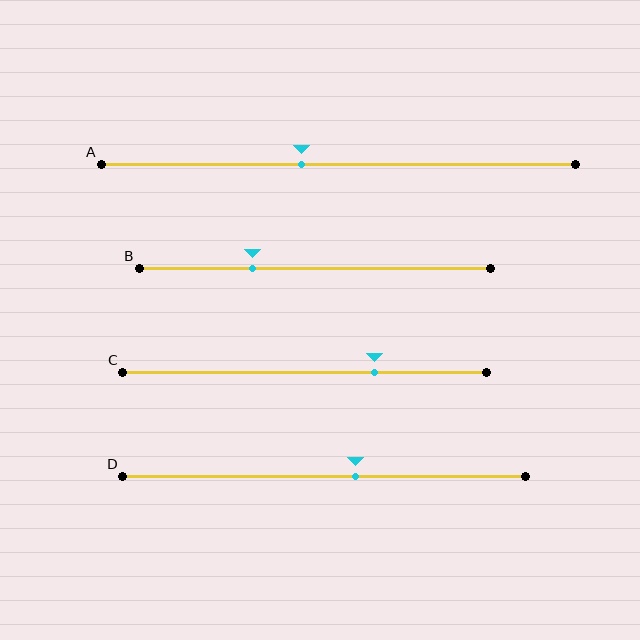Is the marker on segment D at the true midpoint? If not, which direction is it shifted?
No, the marker on segment D is shifted to the right by about 8% of the segment length.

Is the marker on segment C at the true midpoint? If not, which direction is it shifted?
No, the marker on segment C is shifted to the right by about 19% of the segment length.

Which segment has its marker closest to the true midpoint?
Segment A has its marker closest to the true midpoint.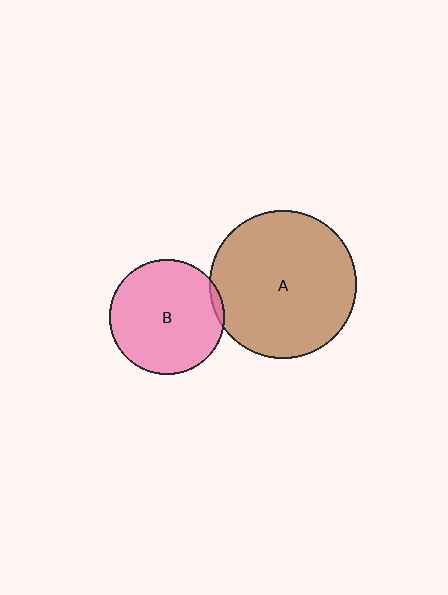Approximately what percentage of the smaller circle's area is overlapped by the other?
Approximately 5%.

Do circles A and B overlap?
Yes.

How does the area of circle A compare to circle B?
Approximately 1.6 times.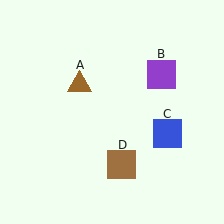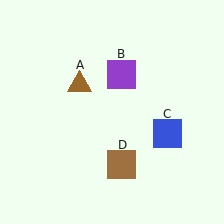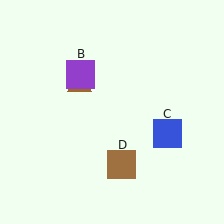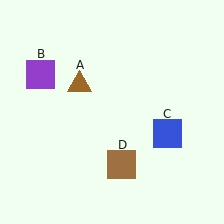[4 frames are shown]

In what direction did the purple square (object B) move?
The purple square (object B) moved left.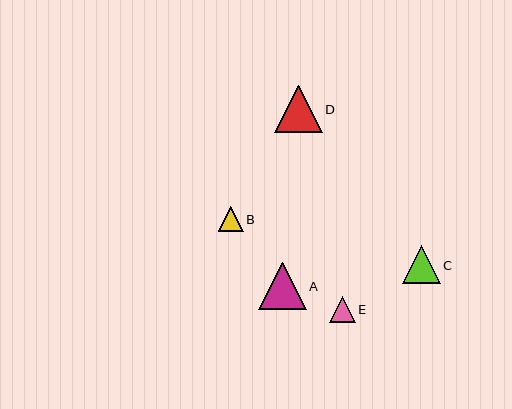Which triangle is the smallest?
Triangle B is the smallest with a size of approximately 25 pixels.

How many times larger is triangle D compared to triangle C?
Triangle D is approximately 1.3 times the size of triangle C.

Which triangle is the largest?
Triangle A is the largest with a size of approximately 47 pixels.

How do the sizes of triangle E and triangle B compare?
Triangle E and triangle B are approximately the same size.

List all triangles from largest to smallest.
From largest to smallest: A, D, C, E, B.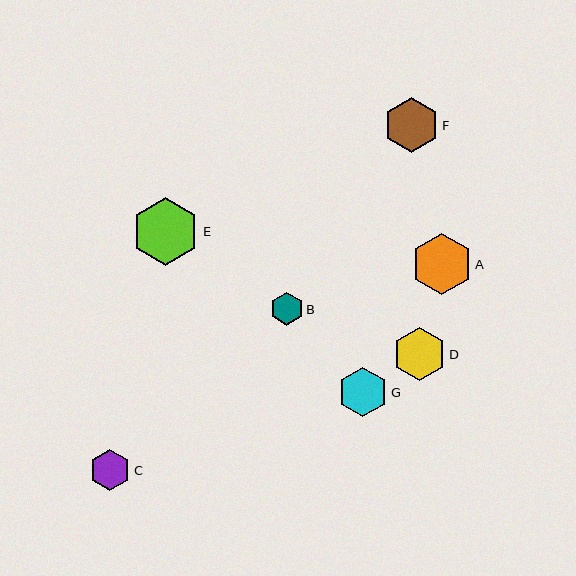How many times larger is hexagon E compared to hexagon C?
Hexagon E is approximately 1.6 times the size of hexagon C.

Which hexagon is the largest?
Hexagon E is the largest with a size of approximately 68 pixels.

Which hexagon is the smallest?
Hexagon B is the smallest with a size of approximately 33 pixels.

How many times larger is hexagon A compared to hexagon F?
Hexagon A is approximately 1.1 times the size of hexagon F.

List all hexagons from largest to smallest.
From largest to smallest: E, A, F, D, G, C, B.